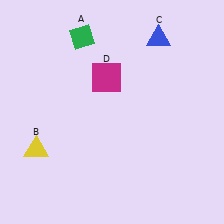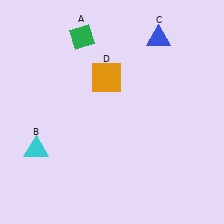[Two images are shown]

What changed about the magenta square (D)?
In Image 1, D is magenta. In Image 2, it changed to orange.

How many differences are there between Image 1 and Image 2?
There are 2 differences between the two images.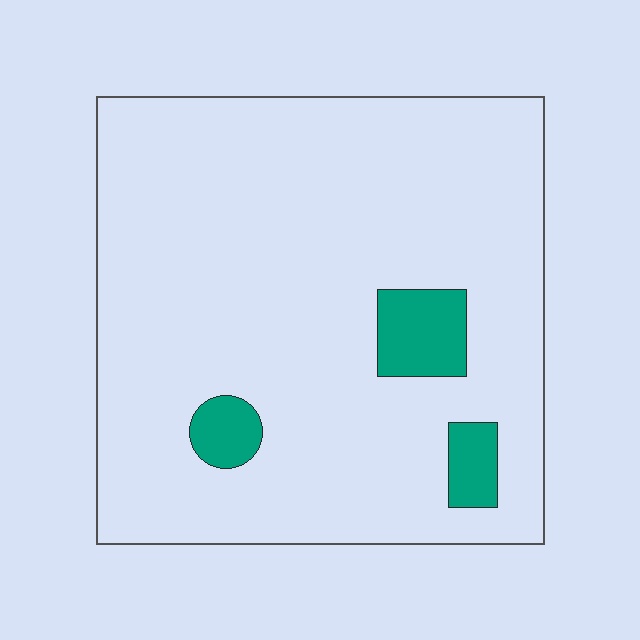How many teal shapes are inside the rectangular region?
3.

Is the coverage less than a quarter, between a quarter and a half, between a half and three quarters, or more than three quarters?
Less than a quarter.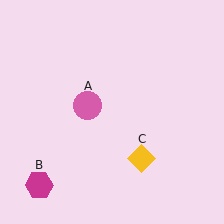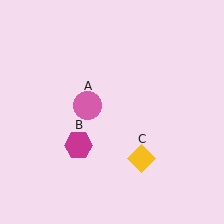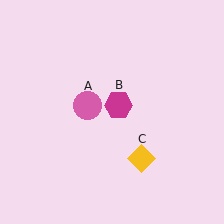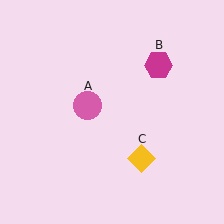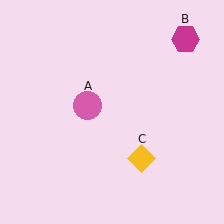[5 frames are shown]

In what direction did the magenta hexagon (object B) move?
The magenta hexagon (object B) moved up and to the right.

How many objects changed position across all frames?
1 object changed position: magenta hexagon (object B).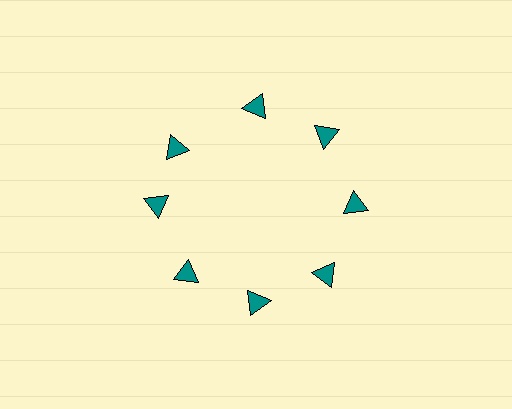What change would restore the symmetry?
The symmetry would be restored by rotating it back into even spacing with its neighbors so that all 8 triangles sit at equal angles and equal distance from the center.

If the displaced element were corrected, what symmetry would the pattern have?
It would have 8-fold rotational symmetry — the pattern would map onto itself every 45 degrees.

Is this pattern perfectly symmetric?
No. The 8 teal triangles are arranged in a ring, but one element near the 10 o'clock position is rotated out of alignment along the ring, breaking the 8-fold rotational symmetry.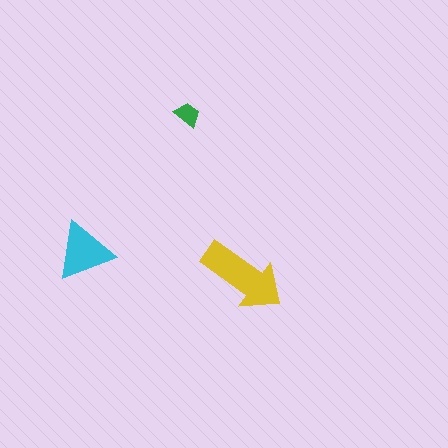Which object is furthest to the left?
The cyan triangle is leftmost.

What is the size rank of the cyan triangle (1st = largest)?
2nd.